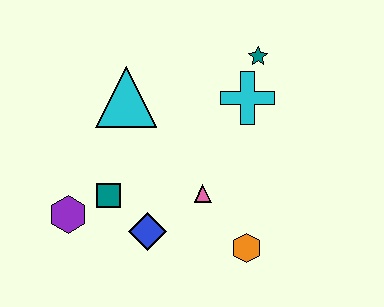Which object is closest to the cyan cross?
The teal star is closest to the cyan cross.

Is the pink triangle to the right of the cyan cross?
No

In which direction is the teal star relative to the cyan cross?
The teal star is above the cyan cross.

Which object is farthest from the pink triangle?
The teal star is farthest from the pink triangle.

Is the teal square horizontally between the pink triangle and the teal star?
No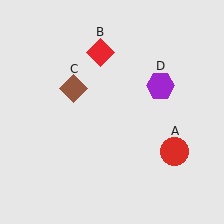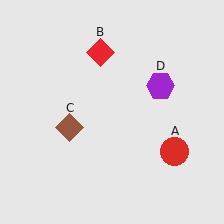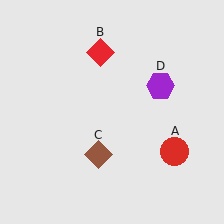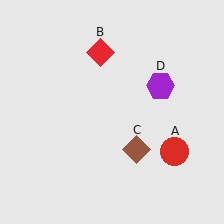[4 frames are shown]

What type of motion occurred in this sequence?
The brown diamond (object C) rotated counterclockwise around the center of the scene.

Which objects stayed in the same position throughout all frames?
Red circle (object A) and red diamond (object B) and purple hexagon (object D) remained stationary.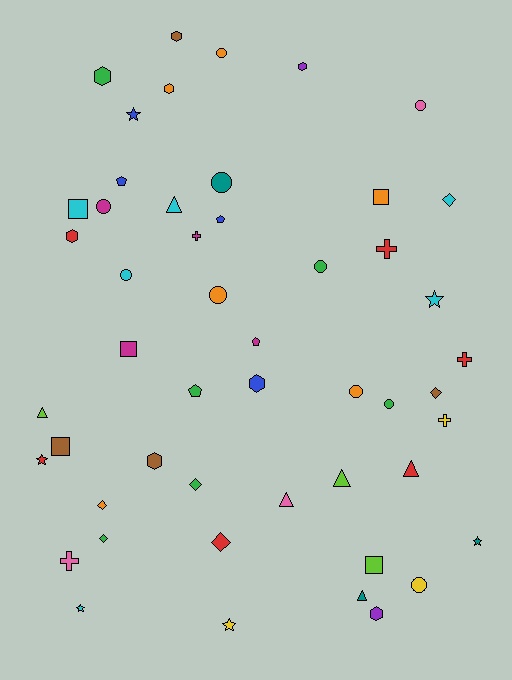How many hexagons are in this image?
There are 8 hexagons.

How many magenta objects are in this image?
There are 4 magenta objects.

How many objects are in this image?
There are 50 objects.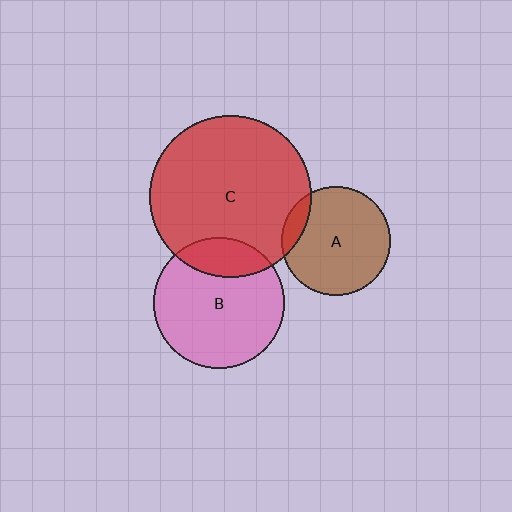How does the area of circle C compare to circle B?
Approximately 1.5 times.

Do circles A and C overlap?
Yes.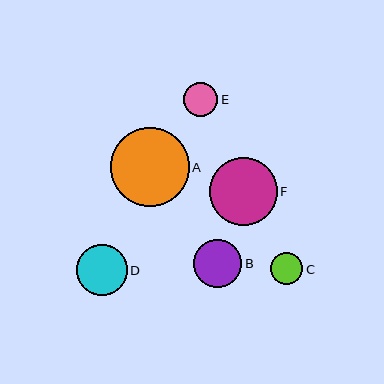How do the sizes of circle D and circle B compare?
Circle D and circle B are approximately the same size.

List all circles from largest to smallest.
From largest to smallest: A, F, D, B, E, C.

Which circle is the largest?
Circle A is the largest with a size of approximately 79 pixels.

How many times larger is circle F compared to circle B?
Circle F is approximately 1.4 times the size of circle B.